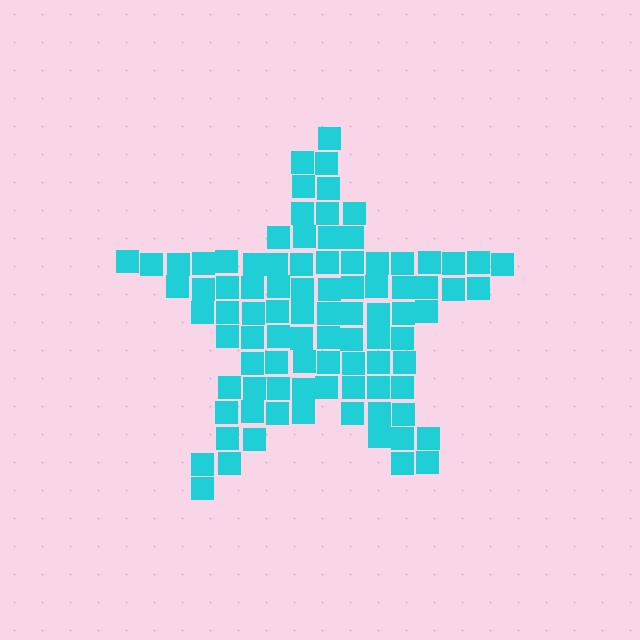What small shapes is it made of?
It is made of small squares.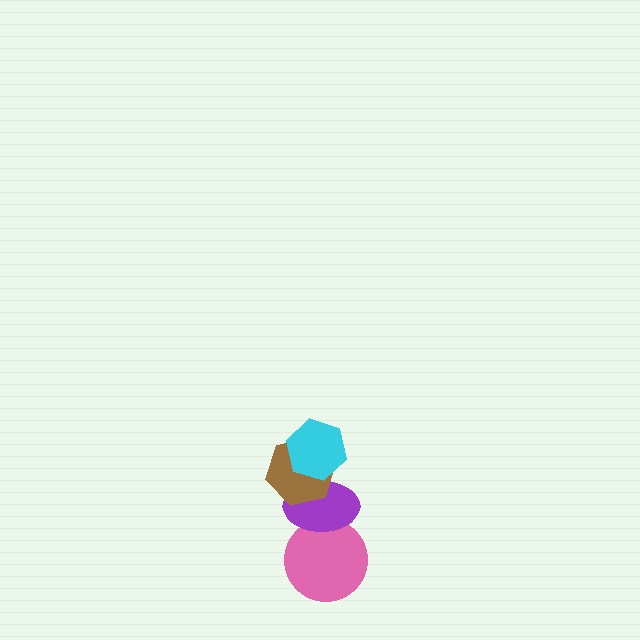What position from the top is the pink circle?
The pink circle is 4th from the top.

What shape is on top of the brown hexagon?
The cyan hexagon is on top of the brown hexagon.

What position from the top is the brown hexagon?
The brown hexagon is 2nd from the top.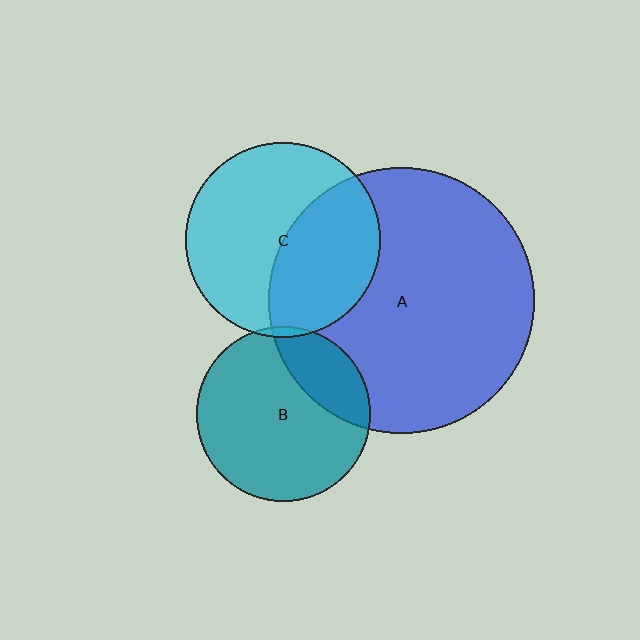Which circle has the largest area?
Circle A (blue).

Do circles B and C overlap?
Yes.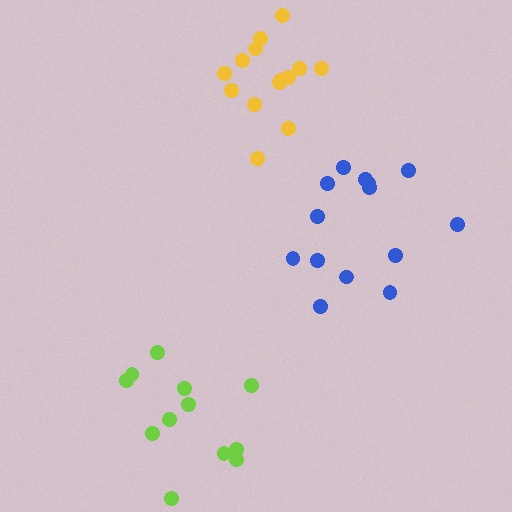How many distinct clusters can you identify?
There are 3 distinct clusters.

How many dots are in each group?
Group 1: 14 dots, Group 2: 14 dots, Group 3: 12 dots (40 total).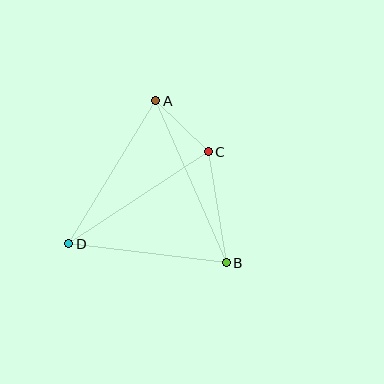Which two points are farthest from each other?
Points A and B are farthest from each other.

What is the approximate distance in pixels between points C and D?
The distance between C and D is approximately 167 pixels.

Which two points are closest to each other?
Points A and C are closest to each other.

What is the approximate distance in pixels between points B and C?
The distance between B and C is approximately 112 pixels.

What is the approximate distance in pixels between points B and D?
The distance between B and D is approximately 158 pixels.